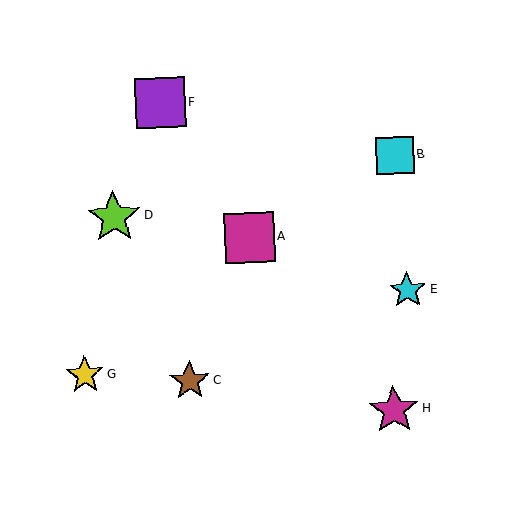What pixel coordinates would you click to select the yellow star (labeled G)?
Click at (85, 375) to select the yellow star G.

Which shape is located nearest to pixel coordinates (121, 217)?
The lime star (labeled D) at (114, 217) is nearest to that location.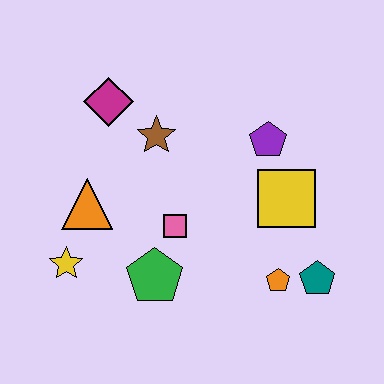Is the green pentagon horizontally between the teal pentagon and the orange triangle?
Yes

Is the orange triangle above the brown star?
No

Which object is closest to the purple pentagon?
The yellow square is closest to the purple pentagon.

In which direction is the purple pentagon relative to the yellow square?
The purple pentagon is above the yellow square.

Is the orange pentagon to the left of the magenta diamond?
No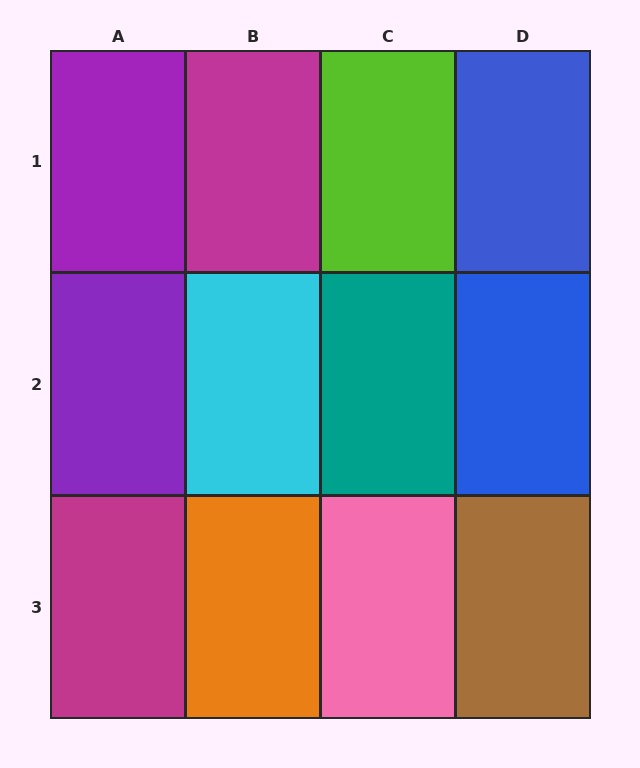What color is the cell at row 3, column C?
Pink.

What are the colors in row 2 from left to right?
Purple, cyan, teal, blue.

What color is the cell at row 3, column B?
Orange.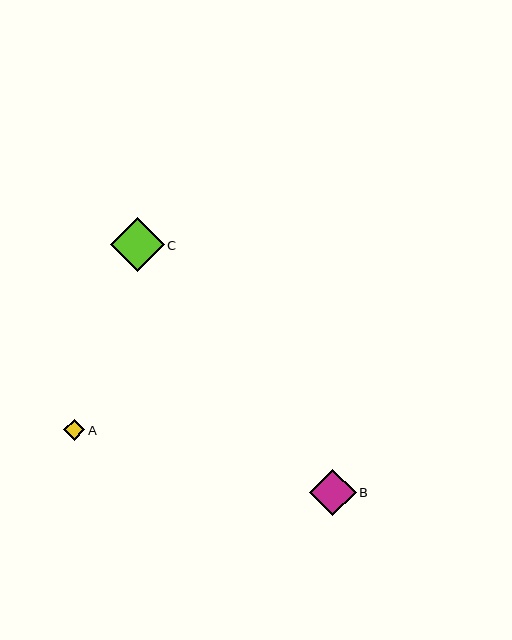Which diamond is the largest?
Diamond C is the largest with a size of approximately 53 pixels.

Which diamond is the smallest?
Diamond A is the smallest with a size of approximately 21 pixels.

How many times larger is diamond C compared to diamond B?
Diamond C is approximately 1.1 times the size of diamond B.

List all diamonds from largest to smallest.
From largest to smallest: C, B, A.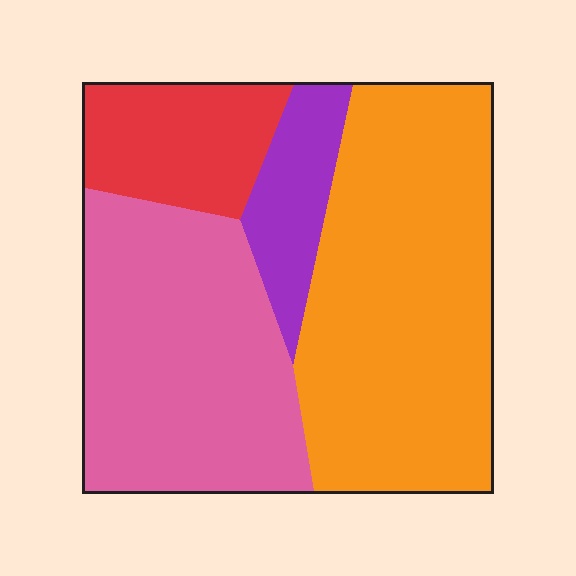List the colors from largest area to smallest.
From largest to smallest: orange, pink, red, purple.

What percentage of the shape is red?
Red covers roughly 15% of the shape.